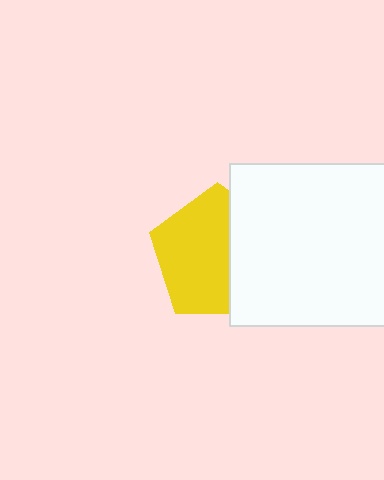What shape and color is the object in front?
The object in front is a white square.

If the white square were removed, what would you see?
You would see the complete yellow pentagon.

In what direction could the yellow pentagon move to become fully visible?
The yellow pentagon could move left. That would shift it out from behind the white square entirely.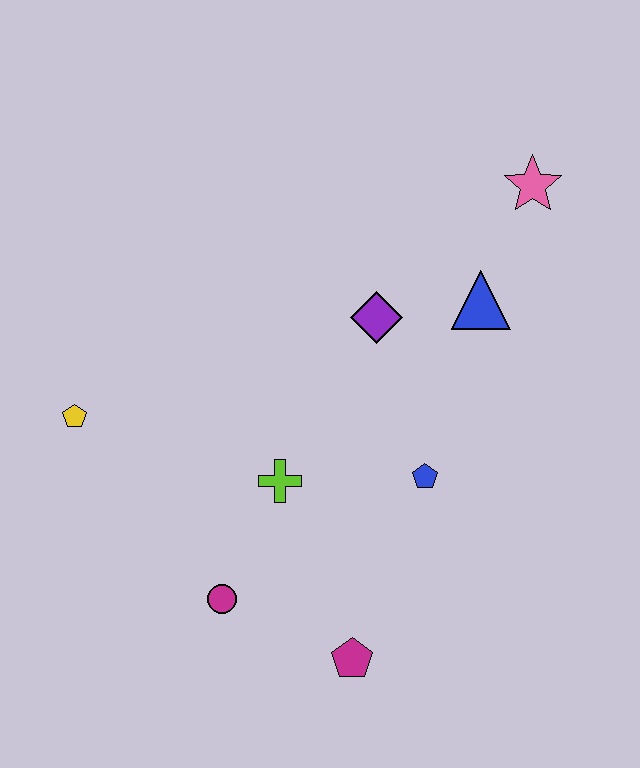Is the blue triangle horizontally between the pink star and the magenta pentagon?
Yes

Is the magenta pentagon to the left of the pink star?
Yes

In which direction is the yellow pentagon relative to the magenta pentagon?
The yellow pentagon is to the left of the magenta pentagon.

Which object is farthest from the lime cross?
The pink star is farthest from the lime cross.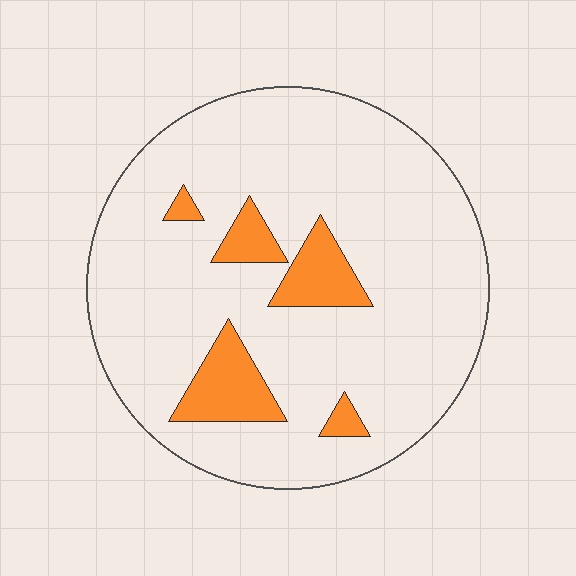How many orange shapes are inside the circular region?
5.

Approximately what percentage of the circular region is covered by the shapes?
Approximately 15%.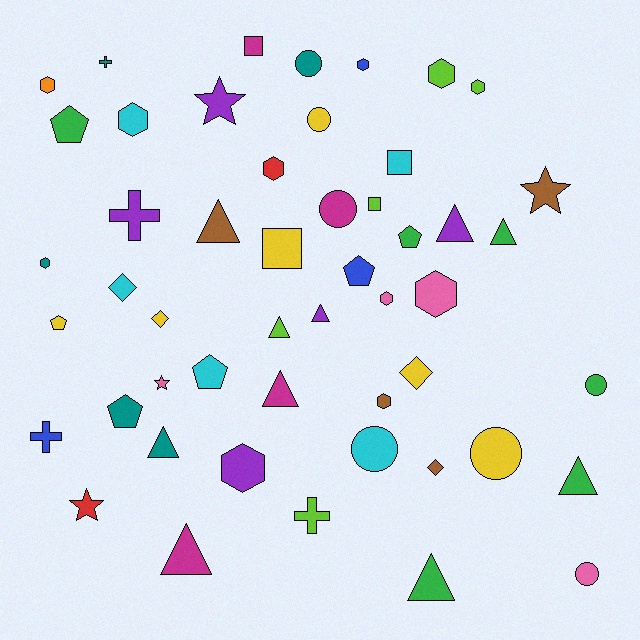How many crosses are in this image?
There are 4 crosses.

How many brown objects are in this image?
There are 4 brown objects.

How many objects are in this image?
There are 50 objects.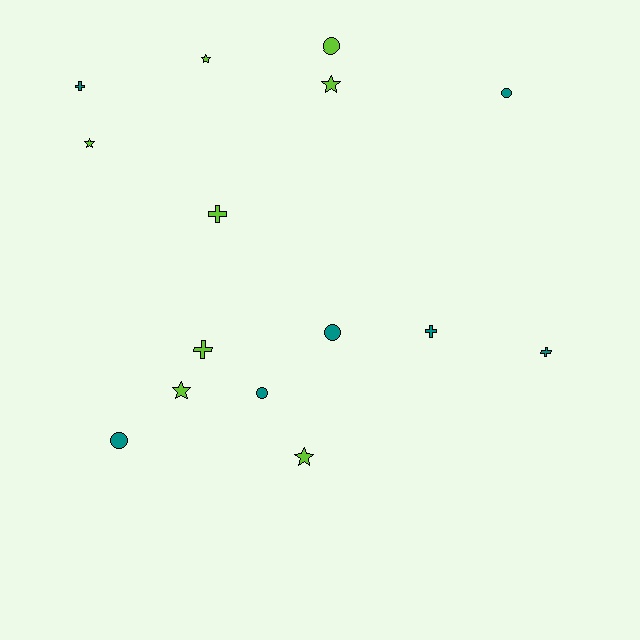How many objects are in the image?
There are 15 objects.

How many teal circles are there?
There are 4 teal circles.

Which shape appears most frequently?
Cross, with 5 objects.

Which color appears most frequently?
Lime, with 8 objects.